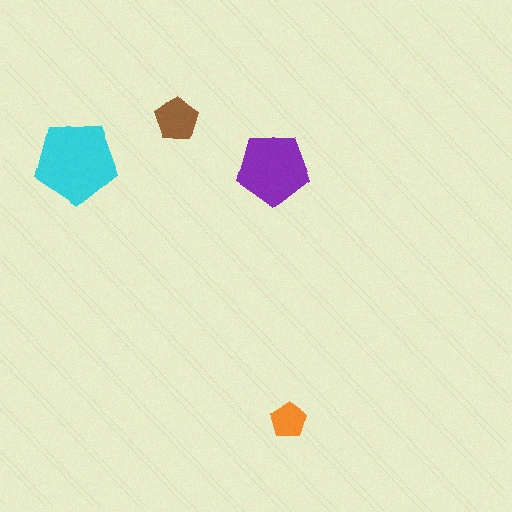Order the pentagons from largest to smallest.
the cyan one, the purple one, the brown one, the orange one.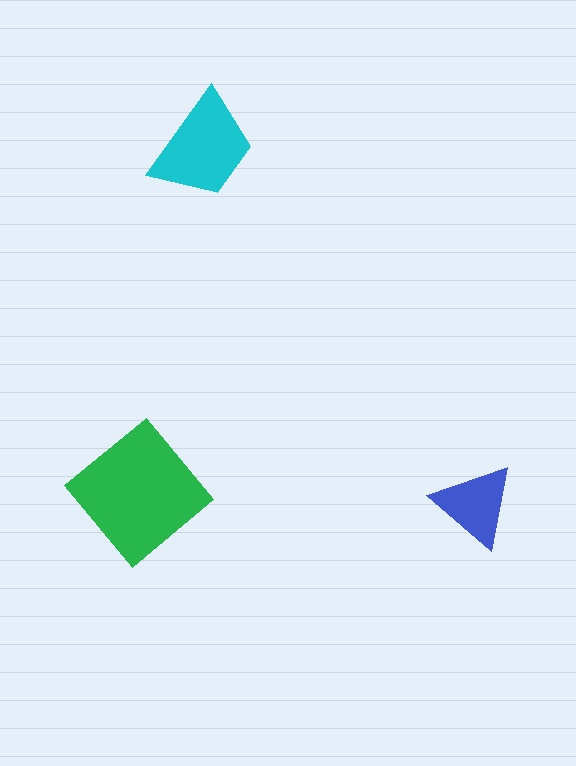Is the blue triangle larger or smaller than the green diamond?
Smaller.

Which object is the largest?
The green diamond.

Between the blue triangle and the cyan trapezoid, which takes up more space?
The cyan trapezoid.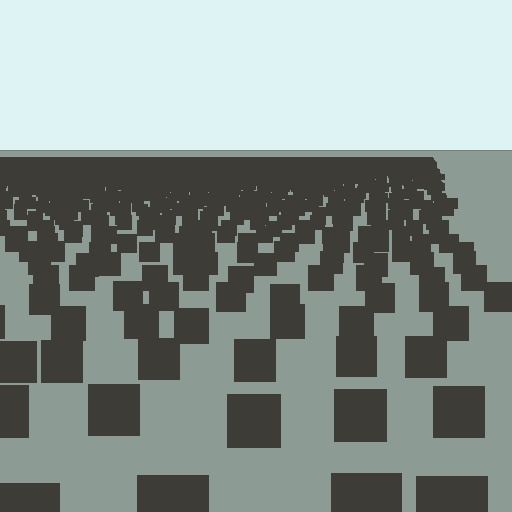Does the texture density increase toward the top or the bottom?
Density increases toward the top.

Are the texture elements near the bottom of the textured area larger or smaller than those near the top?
Larger. Near the bottom, elements are closer to the viewer and appear at a bigger on-screen size.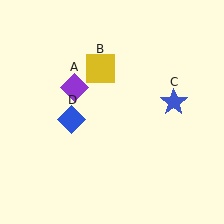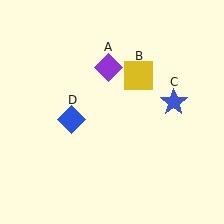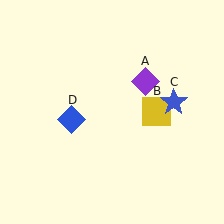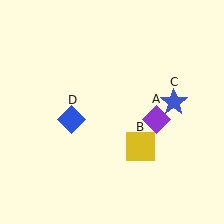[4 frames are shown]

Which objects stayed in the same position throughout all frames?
Blue star (object C) and blue diamond (object D) remained stationary.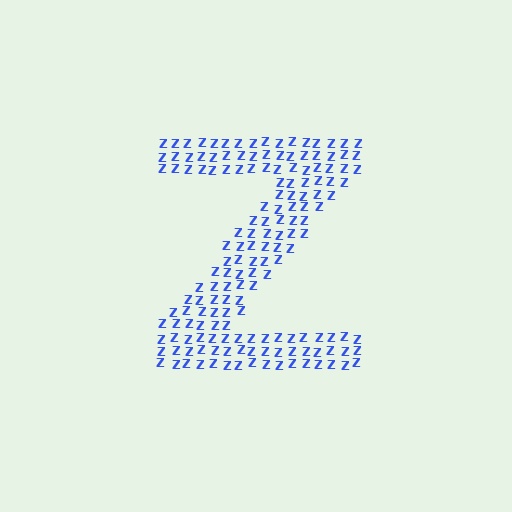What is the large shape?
The large shape is the letter Z.